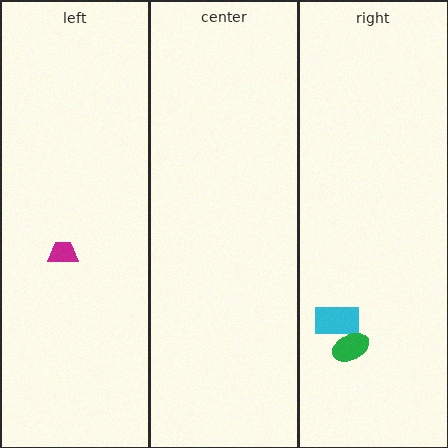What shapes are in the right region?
The cyan rectangle, the green ellipse.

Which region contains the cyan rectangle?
The right region.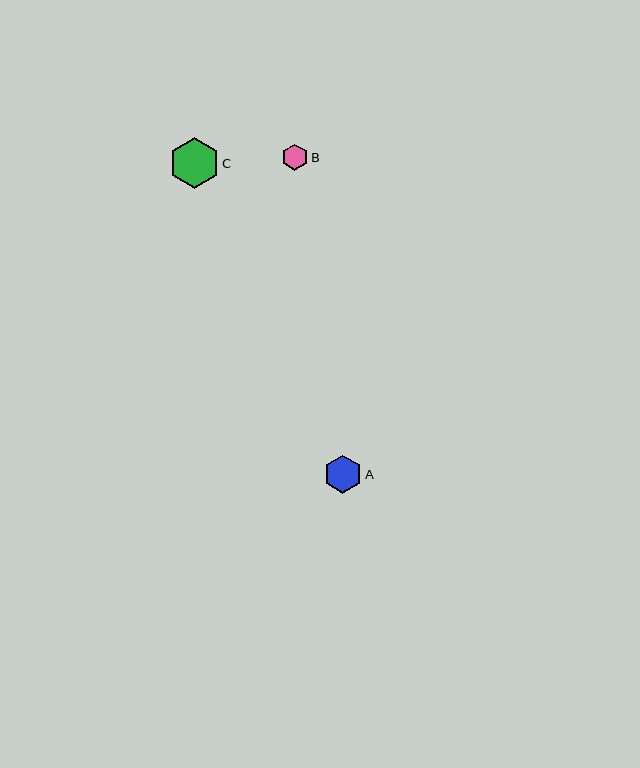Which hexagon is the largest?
Hexagon C is the largest with a size of approximately 51 pixels.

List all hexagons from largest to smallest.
From largest to smallest: C, A, B.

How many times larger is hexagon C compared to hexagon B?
Hexagon C is approximately 2.0 times the size of hexagon B.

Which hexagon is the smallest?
Hexagon B is the smallest with a size of approximately 26 pixels.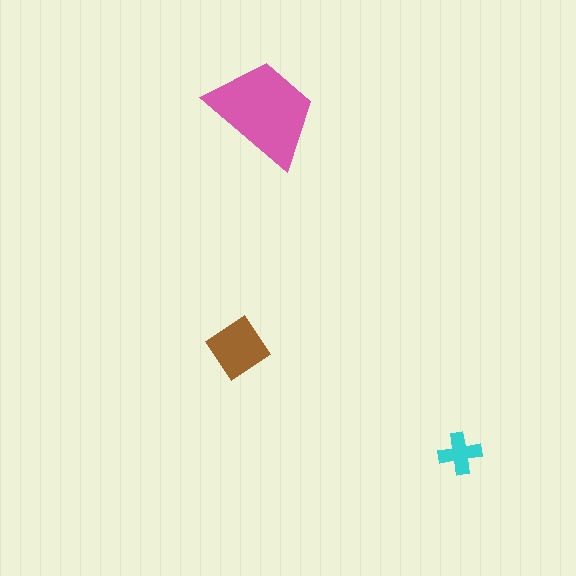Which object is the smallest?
The cyan cross.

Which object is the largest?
The pink trapezoid.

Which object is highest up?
The pink trapezoid is topmost.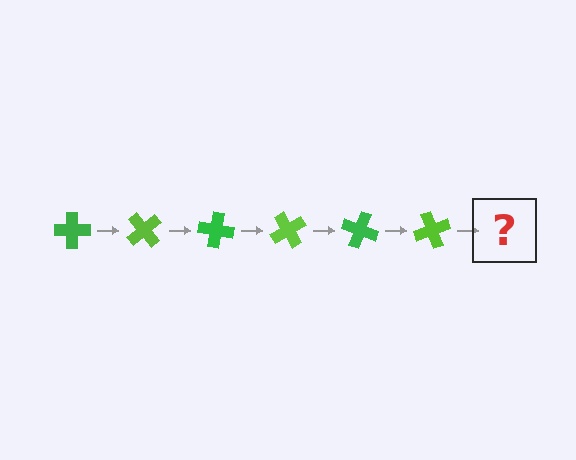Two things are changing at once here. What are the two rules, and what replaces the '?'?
The two rules are that it rotates 50 degrees each step and the color cycles through green and lime. The '?' should be a green cross, rotated 300 degrees from the start.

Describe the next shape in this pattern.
It should be a green cross, rotated 300 degrees from the start.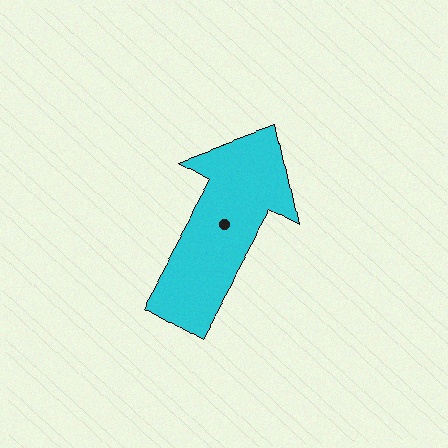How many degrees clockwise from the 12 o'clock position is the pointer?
Approximately 29 degrees.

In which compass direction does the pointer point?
Northeast.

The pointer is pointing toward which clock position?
Roughly 1 o'clock.